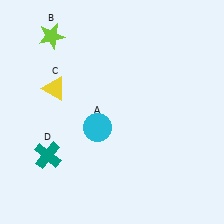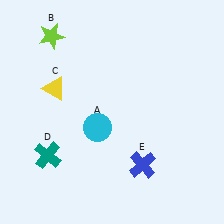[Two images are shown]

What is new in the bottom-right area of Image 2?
A blue cross (E) was added in the bottom-right area of Image 2.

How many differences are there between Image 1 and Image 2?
There is 1 difference between the two images.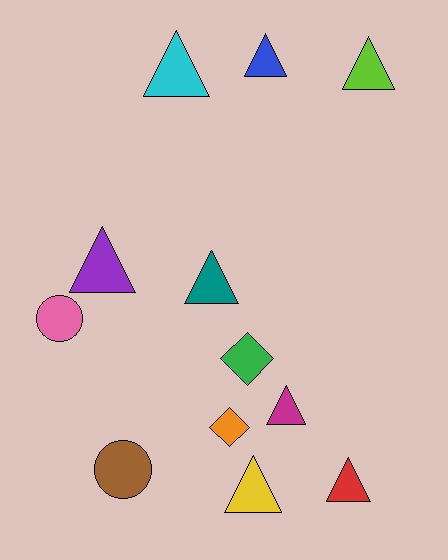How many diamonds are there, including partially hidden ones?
There are 2 diamonds.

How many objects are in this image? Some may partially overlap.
There are 12 objects.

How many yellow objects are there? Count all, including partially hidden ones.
There is 1 yellow object.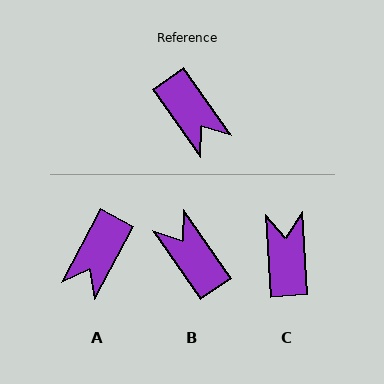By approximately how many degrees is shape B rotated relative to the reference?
Approximately 180 degrees counter-clockwise.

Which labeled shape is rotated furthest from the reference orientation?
B, about 180 degrees away.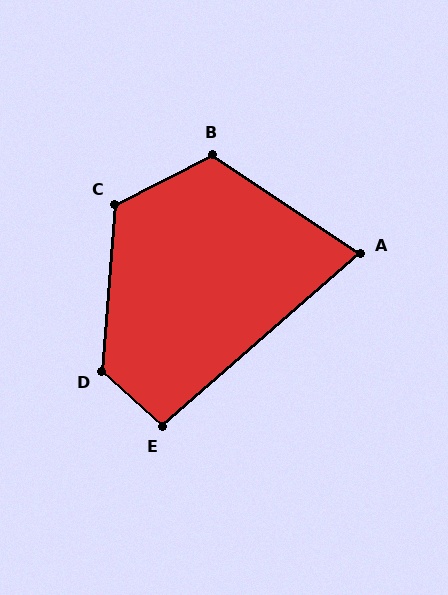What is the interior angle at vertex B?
Approximately 119 degrees (obtuse).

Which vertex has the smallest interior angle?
A, at approximately 75 degrees.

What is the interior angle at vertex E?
Approximately 97 degrees (obtuse).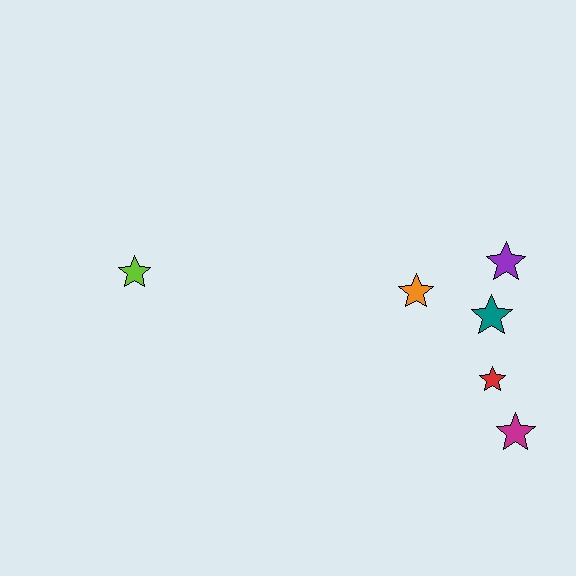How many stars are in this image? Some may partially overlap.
There are 6 stars.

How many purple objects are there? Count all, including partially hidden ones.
There is 1 purple object.